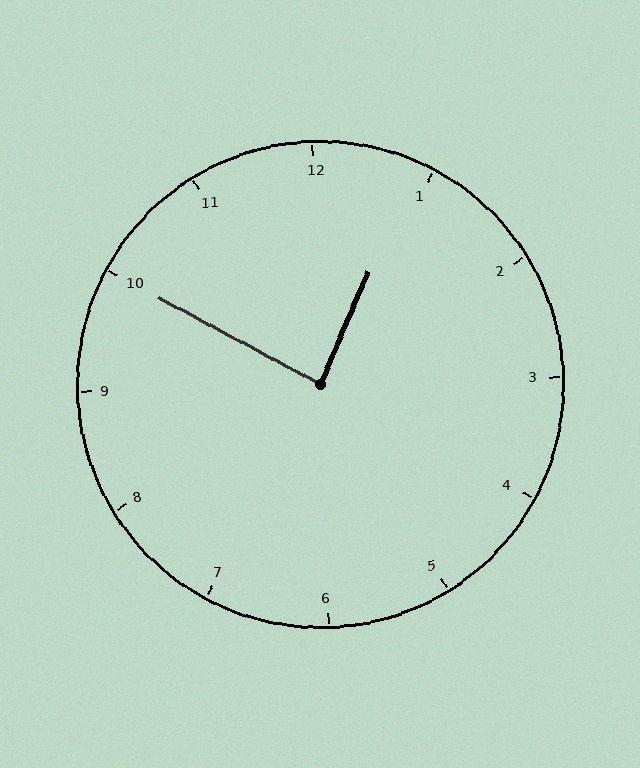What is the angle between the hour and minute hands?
Approximately 85 degrees.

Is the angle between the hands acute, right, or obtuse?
It is right.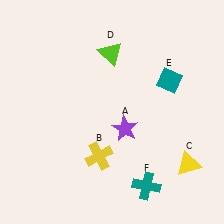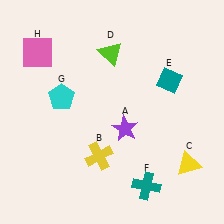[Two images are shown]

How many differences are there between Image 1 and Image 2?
There are 2 differences between the two images.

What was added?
A cyan pentagon (G), a pink square (H) were added in Image 2.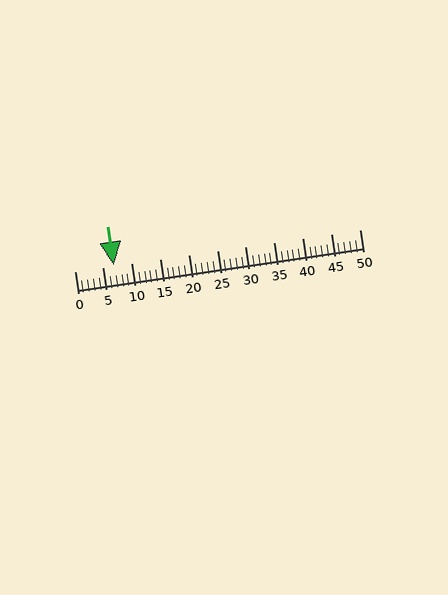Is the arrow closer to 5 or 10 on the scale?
The arrow is closer to 5.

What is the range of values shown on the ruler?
The ruler shows values from 0 to 50.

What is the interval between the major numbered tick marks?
The major tick marks are spaced 5 units apart.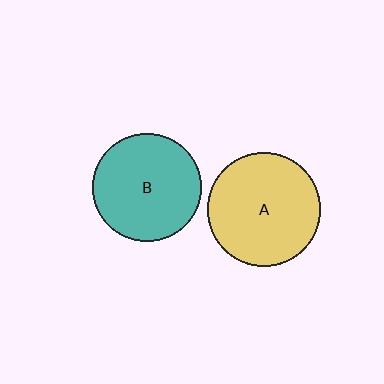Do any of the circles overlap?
No, none of the circles overlap.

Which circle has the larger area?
Circle A (yellow).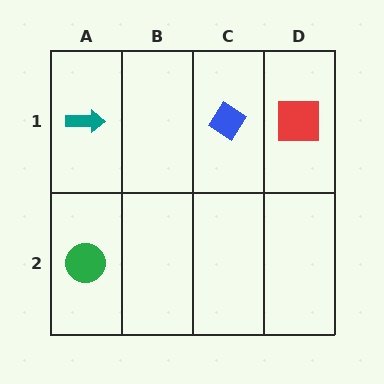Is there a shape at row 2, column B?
No, that cell is empty.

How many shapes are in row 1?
3 shapes.